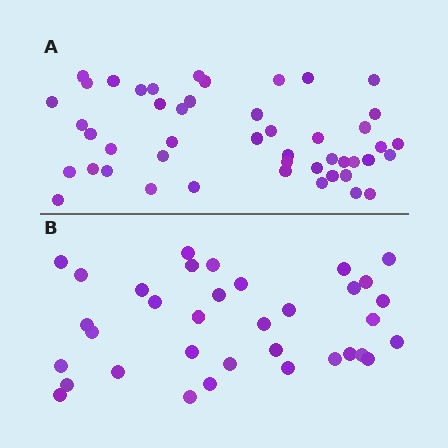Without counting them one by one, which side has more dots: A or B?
Region A (the top region) has more dots.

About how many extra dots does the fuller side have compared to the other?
Region A has roughly 12 or so more dots than region B.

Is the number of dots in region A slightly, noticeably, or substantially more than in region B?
Region A has noticeably more, but not dramatically so. The ratio is roughly 1.3 to 1.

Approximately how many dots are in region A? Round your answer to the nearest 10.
About 50 dots. (The exact count is 47, which rounds to 50.)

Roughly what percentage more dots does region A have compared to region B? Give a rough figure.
About 35% more.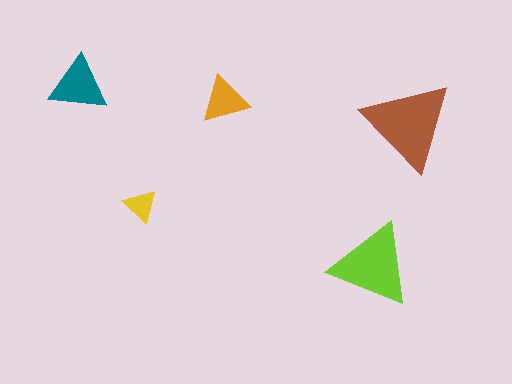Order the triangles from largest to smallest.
the brown one, the lime one, the teal one, the orange one, the yellow one.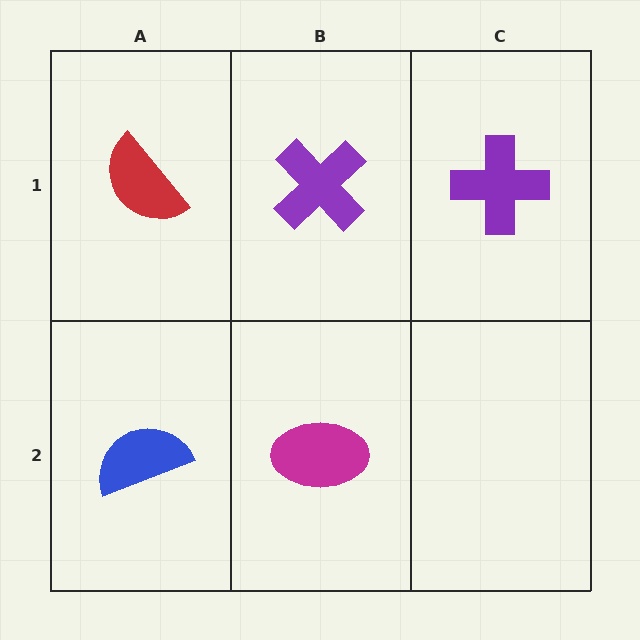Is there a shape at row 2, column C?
No, that cell is empty.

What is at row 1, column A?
A red semicircle.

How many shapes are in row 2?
2 shapes.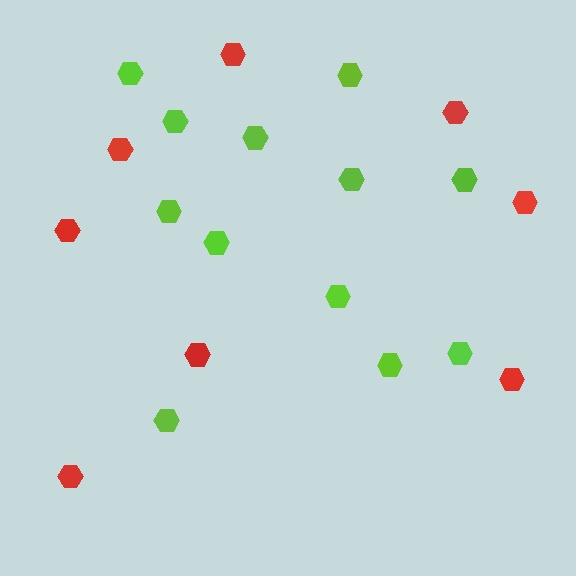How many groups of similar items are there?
There are 2 groups: one group of red hexagons (8) and one group of lime hexagons (12).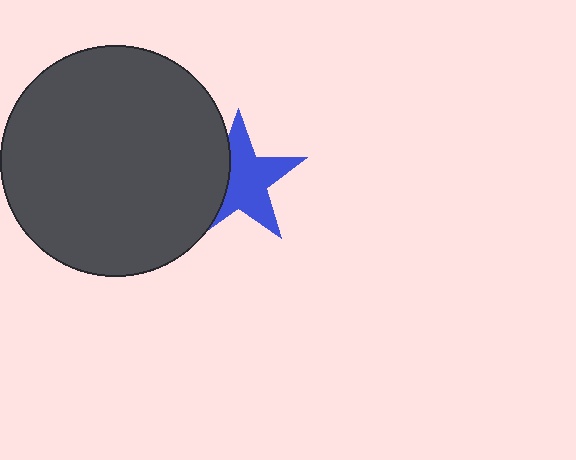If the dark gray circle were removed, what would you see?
You would see the complete blue star.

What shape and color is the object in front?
The object in front is a dark gray circle.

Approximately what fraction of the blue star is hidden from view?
Roughly 33% of the blue star is hidden behind the dark gray circle.